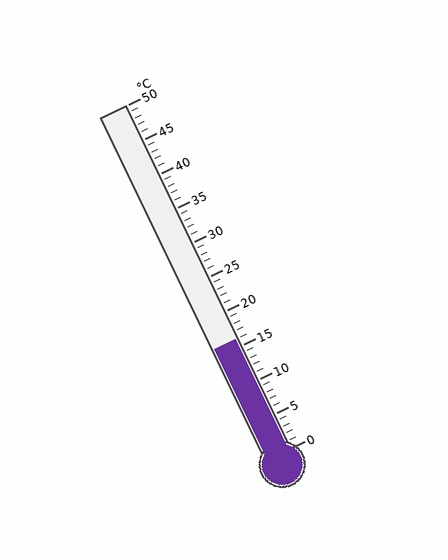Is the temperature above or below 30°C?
The temperature is below 30°C.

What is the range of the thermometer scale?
The thermometer scale ranges from 0°C to 50°C.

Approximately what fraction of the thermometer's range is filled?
The thermometer is filled to approximately 30% of its range.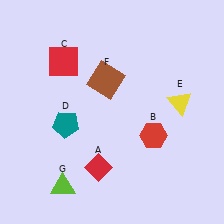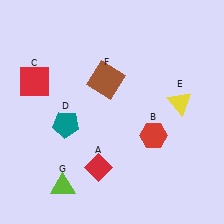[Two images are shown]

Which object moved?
The red square (C) moved left.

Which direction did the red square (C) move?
The red square (C) moved left.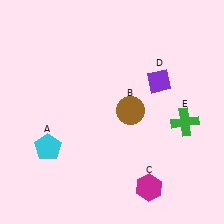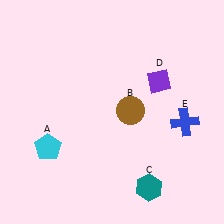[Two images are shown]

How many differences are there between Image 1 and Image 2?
There are 2 differences between the two images.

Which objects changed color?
C changed from magenta to teal. E changed from green to blue.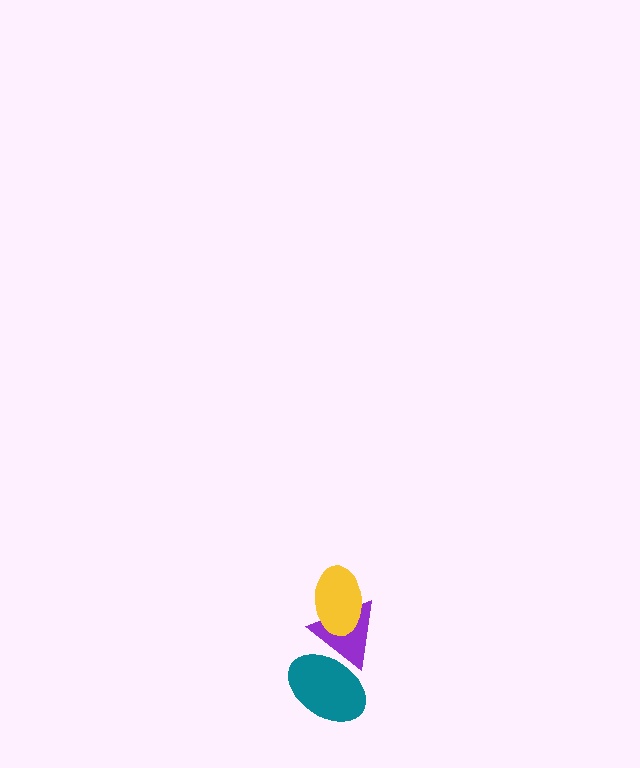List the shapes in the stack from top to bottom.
From top to bottom: the yellow ellipse, the purple triangle, the teal ellipse.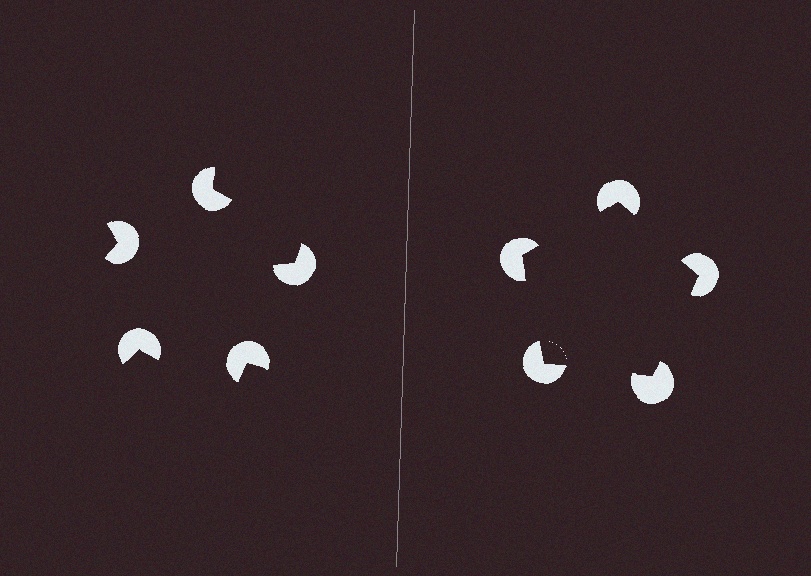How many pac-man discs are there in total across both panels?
10 — 5 on each side.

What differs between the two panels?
The pac-man discs are positioned identically on both sides; only the wedge orientations differ. On the right they align to a pentagon; on the left they are misaligned.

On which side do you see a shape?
An illusory pentagon appears on the right side. On the left side the wedge cuts are rotated, so no coherent shape forms.